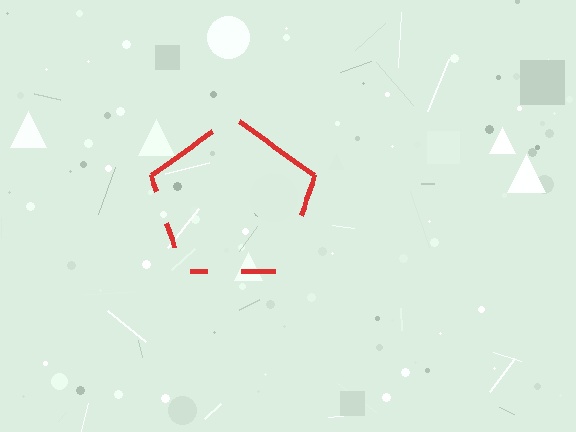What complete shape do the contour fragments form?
The contour fragments form a pentagon.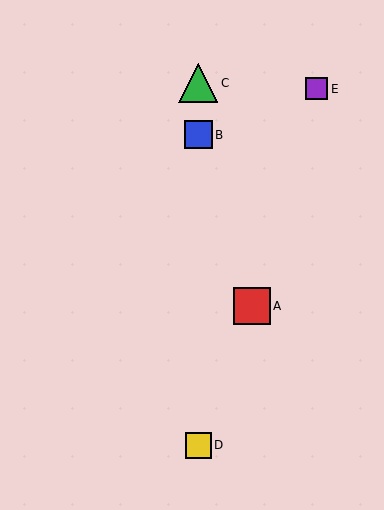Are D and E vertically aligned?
No, D is at x≈198 and E is at x≈317.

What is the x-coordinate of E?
Object E is at x≈317.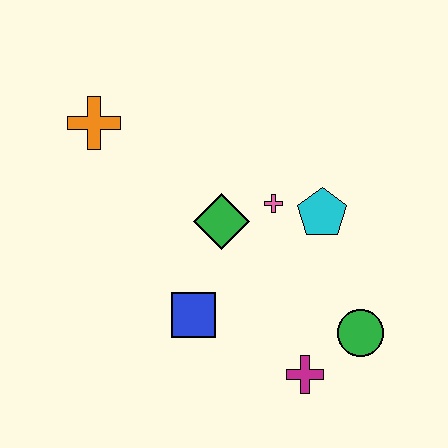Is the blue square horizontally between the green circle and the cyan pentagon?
No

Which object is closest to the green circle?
The magenta cross is closest to the green circle.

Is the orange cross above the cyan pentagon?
Yes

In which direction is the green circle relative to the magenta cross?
The green circle is to the right of the magenta cross.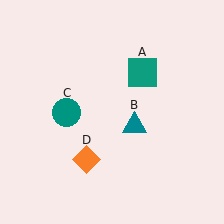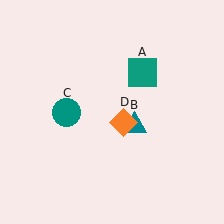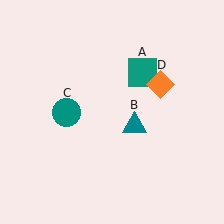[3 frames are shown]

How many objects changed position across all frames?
1 object changed position: orange diamond (object D).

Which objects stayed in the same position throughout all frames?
Teal square (object A) and teal triangle (object B) and teal circle (object C) remained stationary.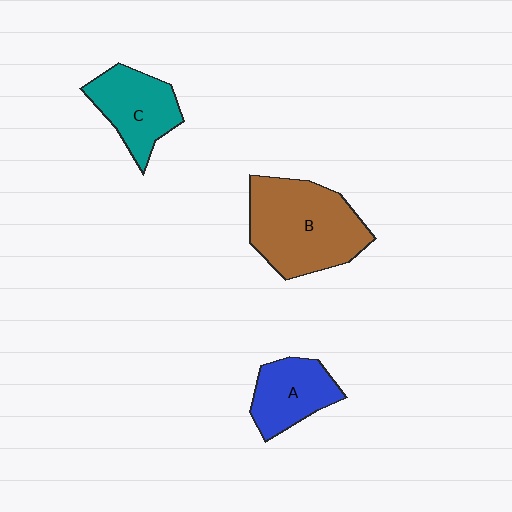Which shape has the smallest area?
Shape A (blue).